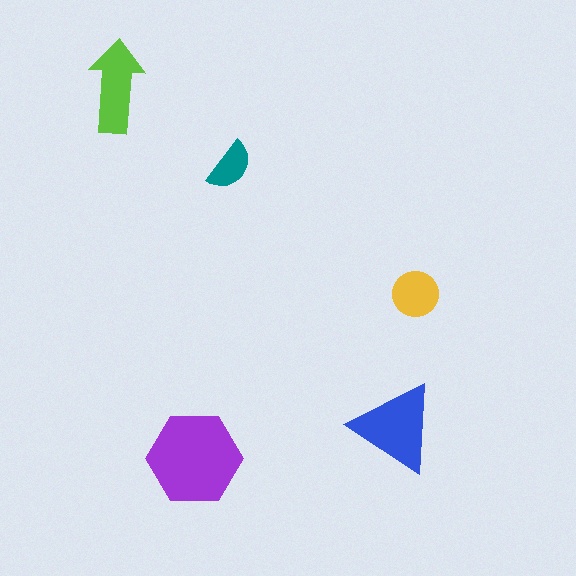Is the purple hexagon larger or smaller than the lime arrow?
Larger.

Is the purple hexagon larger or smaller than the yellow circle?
Larger.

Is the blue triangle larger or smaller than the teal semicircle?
Larger.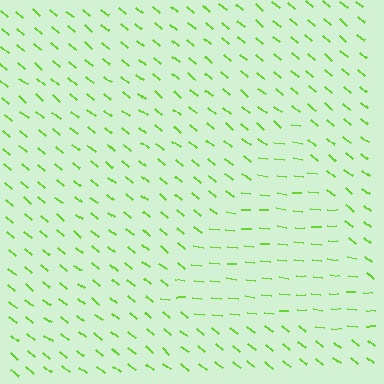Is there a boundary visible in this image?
Yes, there is a texture boundary formed by a change in line orientation.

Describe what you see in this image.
The image is filled with small lime line segments. A triangle region in the image has lines oriented differently from the surrounding lines, creating a visible texture boundary.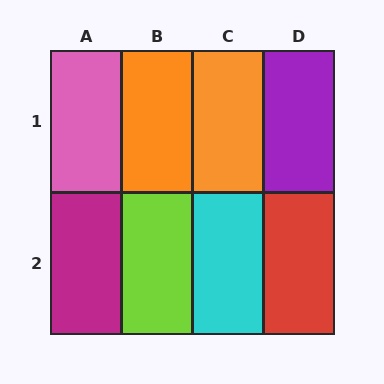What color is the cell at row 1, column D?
Purple.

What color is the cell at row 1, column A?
Pink.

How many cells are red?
1 cell is red.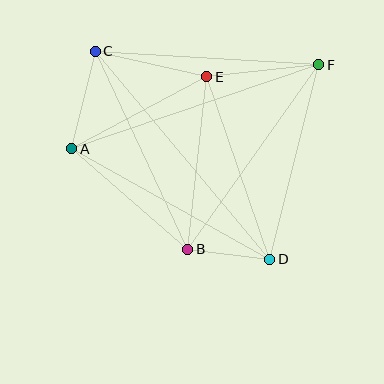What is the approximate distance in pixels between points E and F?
The distance between E and F is approximately 113 pixels.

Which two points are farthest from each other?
Points C and D are farthest from each other.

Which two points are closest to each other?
Points B and D are closest to each other.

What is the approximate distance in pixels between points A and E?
The distance between A and E is approximately 153 pixels.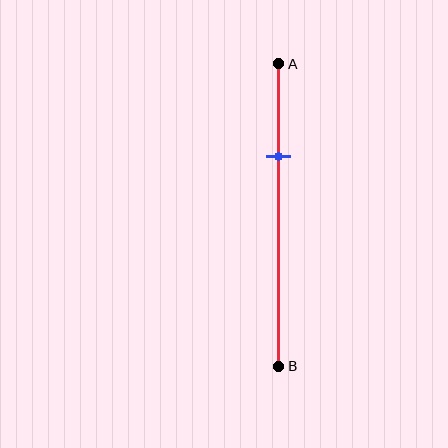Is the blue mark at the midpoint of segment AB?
No, the mark is at about 30% from A, not at the 50% midpoint.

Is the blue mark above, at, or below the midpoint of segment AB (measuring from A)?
The blue mark is above the midpoint of segment AB.